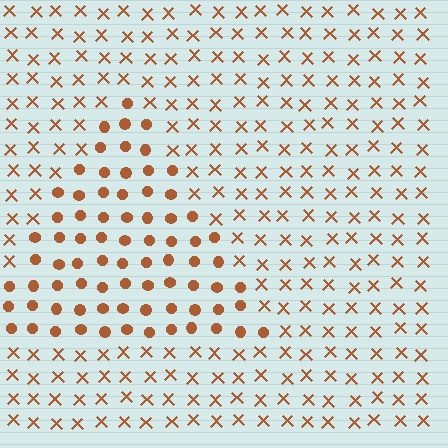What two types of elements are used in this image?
The image uses circles inside the triangle region and X marks outside it.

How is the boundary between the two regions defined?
The boundary is defined by a change in element shape: circles inside vs. X marks outside. All elements share the same color and spacing.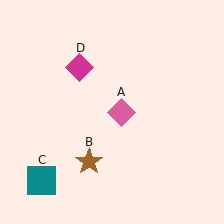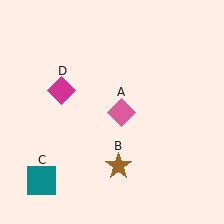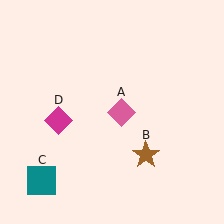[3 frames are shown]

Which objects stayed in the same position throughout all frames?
Pink diamond (object A) and teal square (object C) remained stationary.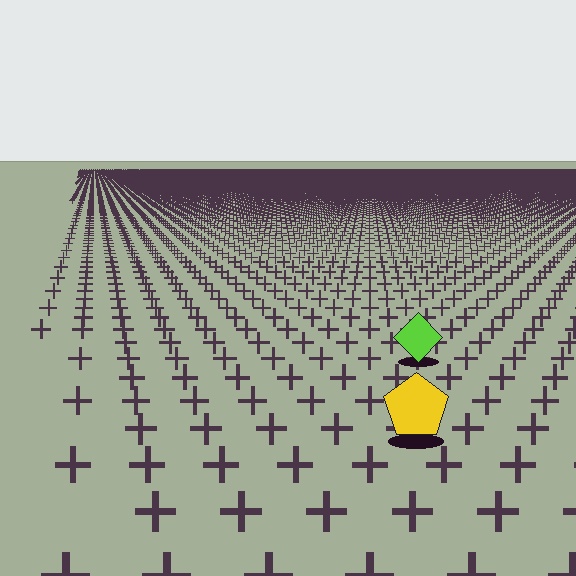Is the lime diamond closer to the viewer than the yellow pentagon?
No. The yellow pentagon is closer — you can tell from the texture gradient: the ground texture is coarser near it.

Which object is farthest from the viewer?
The lime diamond is farthest from the viewer. It appears smaller and the ground texture around it is denser.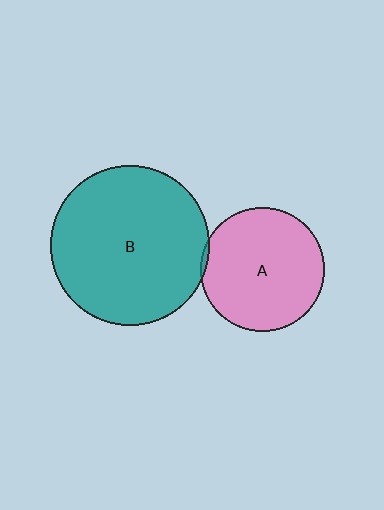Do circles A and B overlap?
Yes.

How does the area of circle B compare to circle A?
Approximately 1.7 times.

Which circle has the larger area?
Circle B (teal).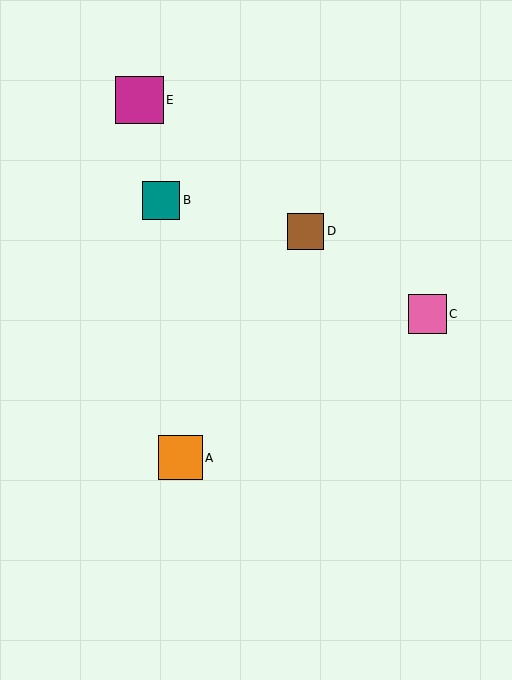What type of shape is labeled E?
Shape E is a magenta square.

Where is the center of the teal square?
The center of the teal square is at (161, 200).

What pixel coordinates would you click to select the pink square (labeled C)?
Click at (427, 314) to select the pink square C.